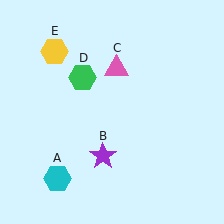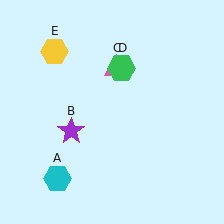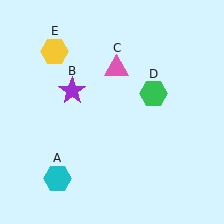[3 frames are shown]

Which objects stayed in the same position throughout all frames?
Cyan hexagon (object A) and pink triangle (object C) and yellow hexagon (object E) remained stationary.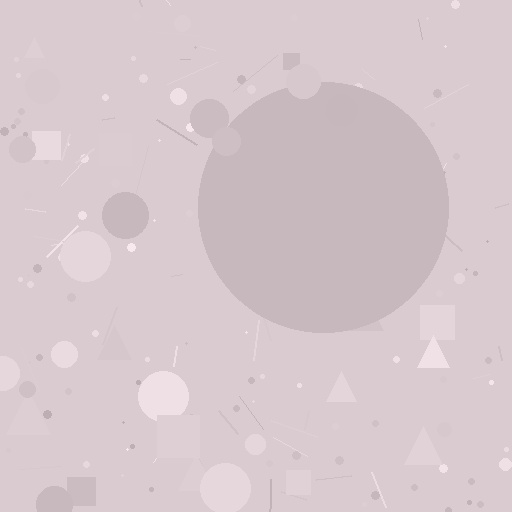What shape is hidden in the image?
A circle is hidden in the image.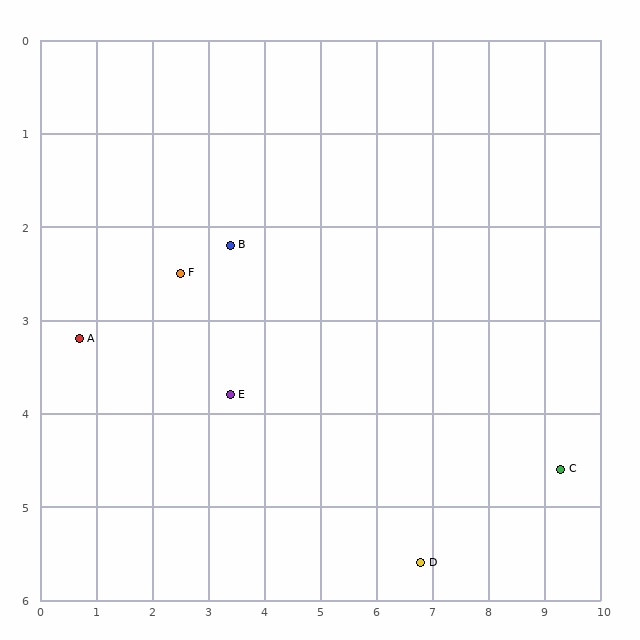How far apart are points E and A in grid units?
Points E and A are about 2.8 grid units apart.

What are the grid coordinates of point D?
Point D is at approximately (6.8, 5.6).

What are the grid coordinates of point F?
Point F is at approximately (2.5, 2.5).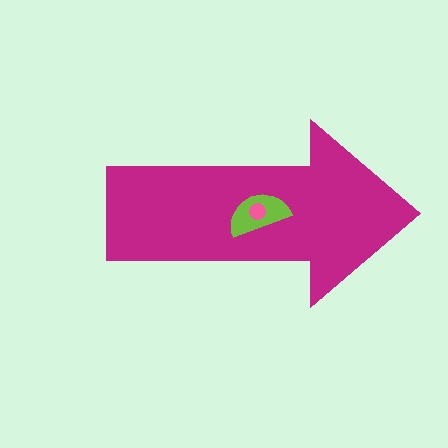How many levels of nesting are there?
3.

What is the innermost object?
The pink circle.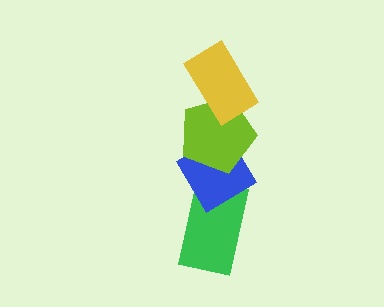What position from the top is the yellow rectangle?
The yellow rectangle is 1st from the top.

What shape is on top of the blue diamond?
The lime pentagon is on top of the blue diamond.